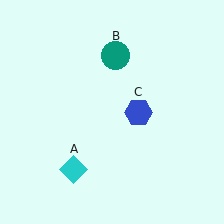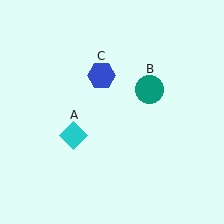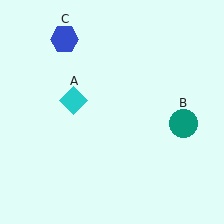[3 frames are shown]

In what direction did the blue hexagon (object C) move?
The blue hexagon (object C) moved up and to the left.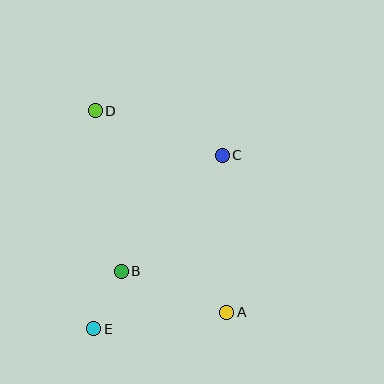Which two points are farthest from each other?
Points A and D are farthest from each other.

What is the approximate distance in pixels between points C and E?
The distance between C and E is approximately 216 pixels.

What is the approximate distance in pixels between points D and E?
The distance between D and E is approximately 218 pixels.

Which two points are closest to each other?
Points B and E are closest to each other.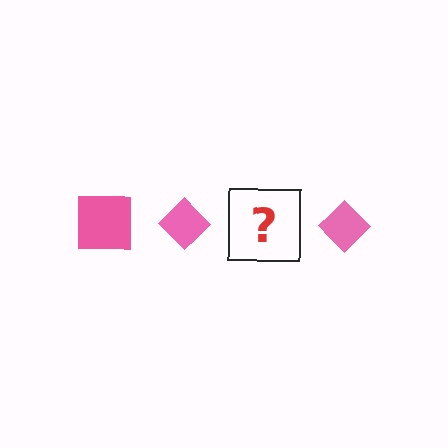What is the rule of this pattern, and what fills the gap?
The rule is that the pattern cycles through square, diamond shapes in pink. The gap should be filled with a pink square.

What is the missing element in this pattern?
The missing element is a pink square.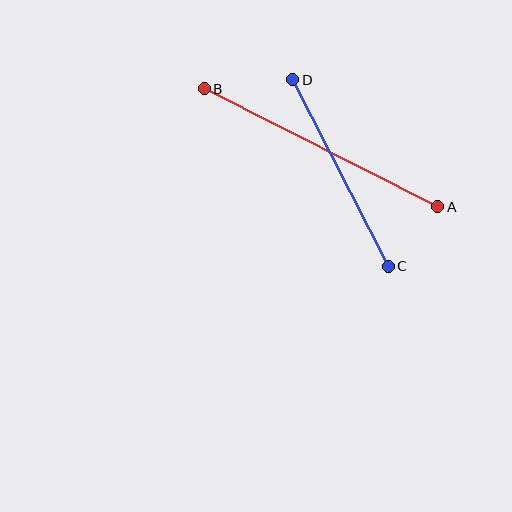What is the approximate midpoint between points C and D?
The midpoint is at approximately (340, 173) pixels.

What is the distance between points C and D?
The distance is approximately 210 pixels.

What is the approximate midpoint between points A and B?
The midpoint is at approximately (321, 148) pixels.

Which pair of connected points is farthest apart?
Points A and B are farthest apart.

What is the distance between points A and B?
The distance is approximately 262 pixels.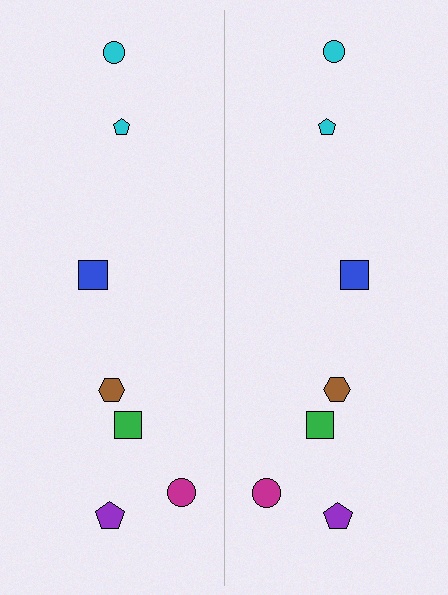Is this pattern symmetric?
Yes, this pattern has bilateral (reflection) symmetry.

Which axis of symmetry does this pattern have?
The pattern has a vertical axis of symmetry running through the center of the image.